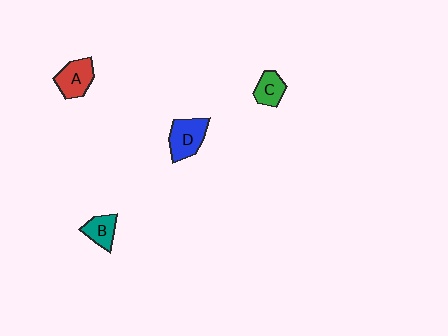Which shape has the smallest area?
Shape C (green).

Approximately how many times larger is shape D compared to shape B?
Approximately 1.5 times.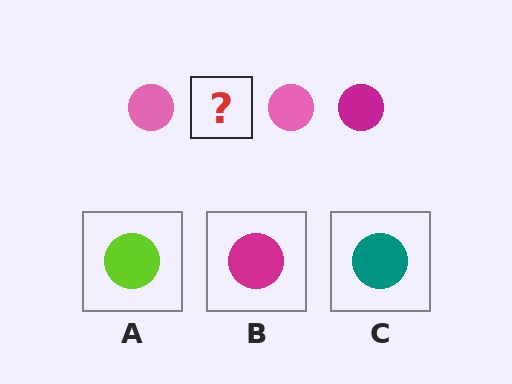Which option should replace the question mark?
Option B.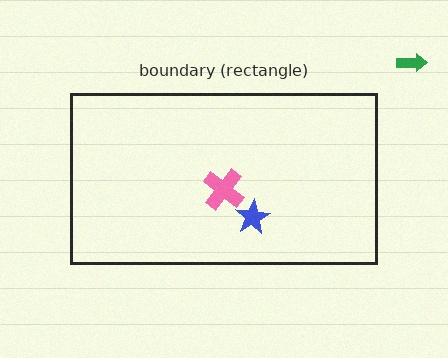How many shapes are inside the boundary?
2 inside, 1 outside.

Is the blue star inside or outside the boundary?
Inside.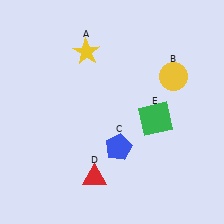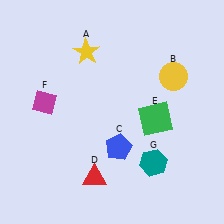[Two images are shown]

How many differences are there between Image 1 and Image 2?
There are 2 differences between the two images.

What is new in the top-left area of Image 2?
A magenta diamond (F) was added in the top-left area of Image 2.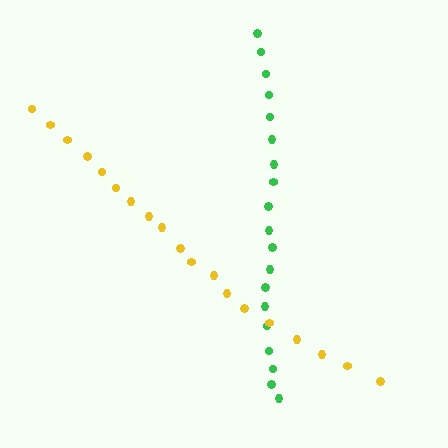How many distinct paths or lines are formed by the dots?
There are 2 distinct paths.